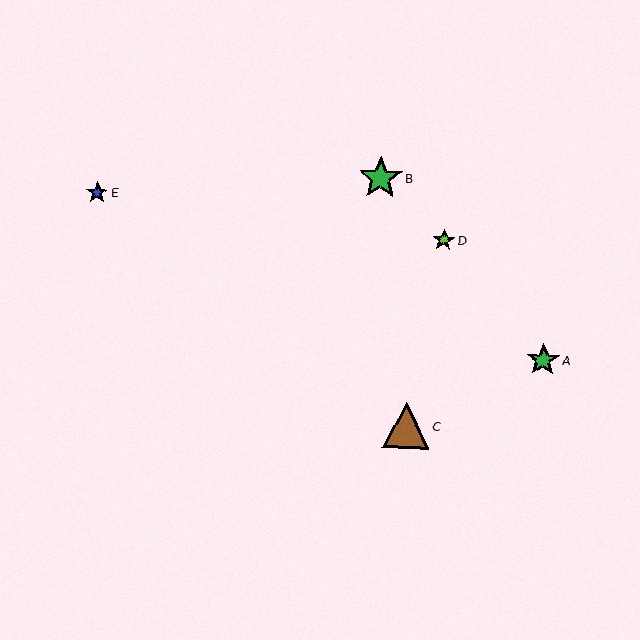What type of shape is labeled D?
Shape D is a lime star.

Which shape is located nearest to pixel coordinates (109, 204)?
The blue star (labeled E) at (97, 193) is nearest to that location.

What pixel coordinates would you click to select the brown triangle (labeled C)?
Click at (406, 426) to select the brown triangle C.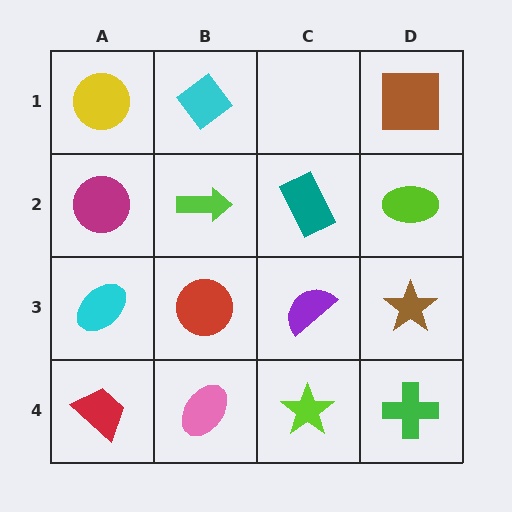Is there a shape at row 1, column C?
No, that cell is empty.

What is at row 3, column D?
A brown star.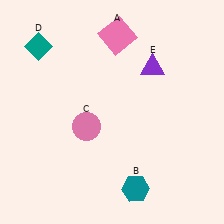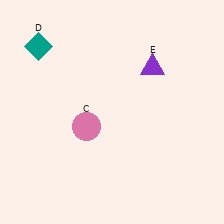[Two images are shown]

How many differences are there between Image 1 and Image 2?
There are 2 differences between the two images.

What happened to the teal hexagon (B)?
The teal hexagon (B) was removed in Image 2. It was in the bottom-right area of Image 1.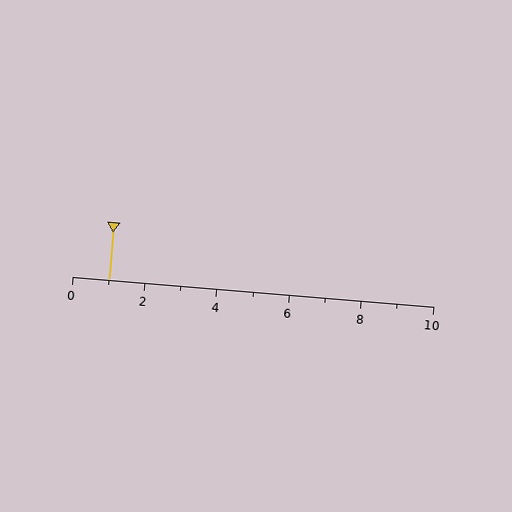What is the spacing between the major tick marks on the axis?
The major ticks are spaced 2 apart.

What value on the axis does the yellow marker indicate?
The marker indicates approximately 1.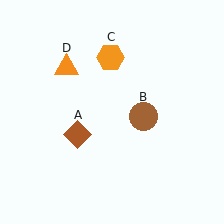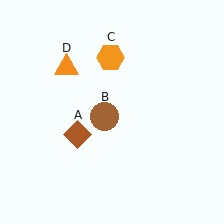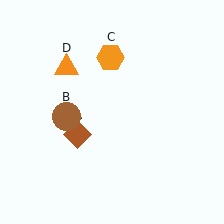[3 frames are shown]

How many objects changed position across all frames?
1 object changed position: brown circle (object B).